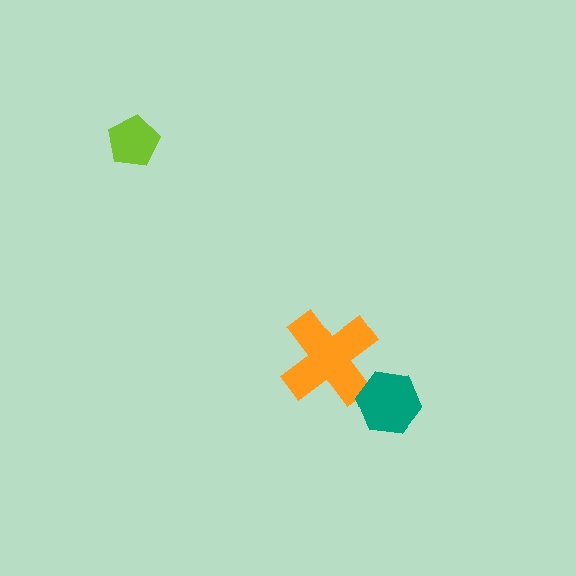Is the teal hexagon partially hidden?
No, no other shape covers it.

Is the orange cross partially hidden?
Yes, it is partially covered by another shape.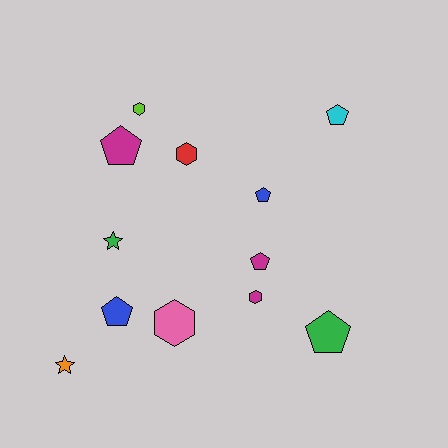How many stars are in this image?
There are 2 stars.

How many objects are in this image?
There are 12 objects.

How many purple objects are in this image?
There are no purple objects.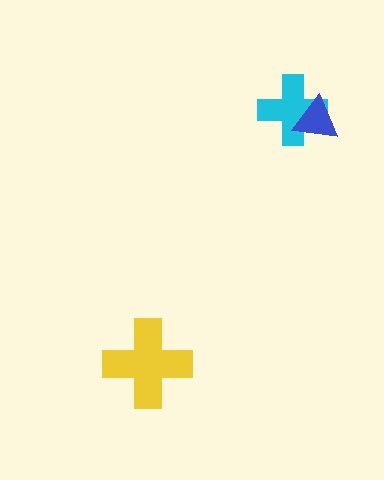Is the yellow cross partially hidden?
No, no other shape covers it.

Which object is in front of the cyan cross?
The blue triangle is in front of the cyan cross.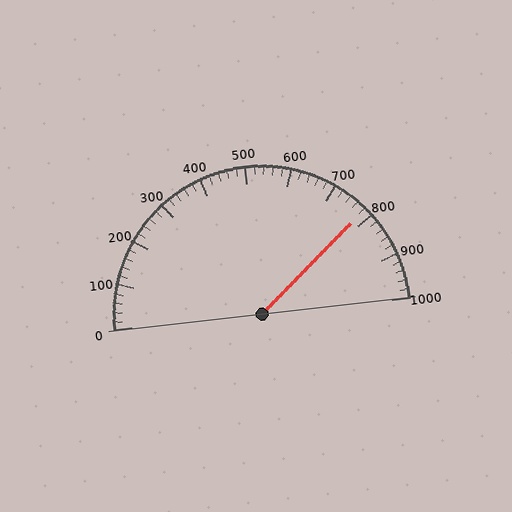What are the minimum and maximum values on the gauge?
The gauge ranges from 0 to 1000.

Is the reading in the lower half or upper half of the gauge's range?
The reading is in the upper half of the range (0 to 1000).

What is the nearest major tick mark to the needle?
The nearest major tick mark is 800.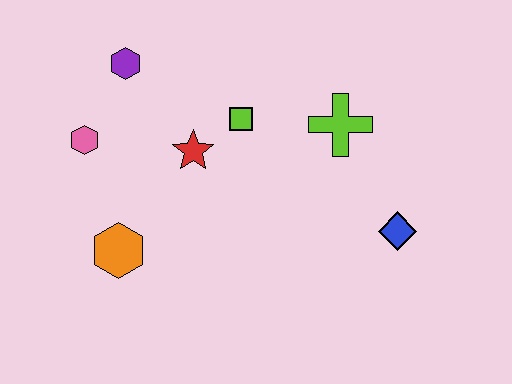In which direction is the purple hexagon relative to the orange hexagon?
The purple hexagon is above the orange hexagon.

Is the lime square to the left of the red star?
No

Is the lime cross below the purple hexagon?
Yes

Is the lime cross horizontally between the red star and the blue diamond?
Yes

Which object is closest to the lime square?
The red star is closest to the lime square.